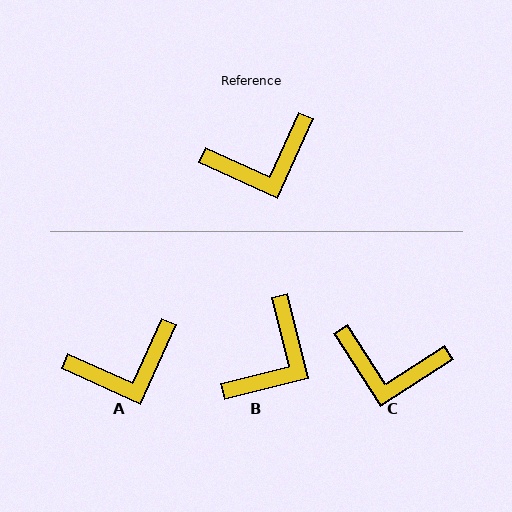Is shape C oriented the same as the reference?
No, it is off by about 33 degrees.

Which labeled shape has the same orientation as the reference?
A.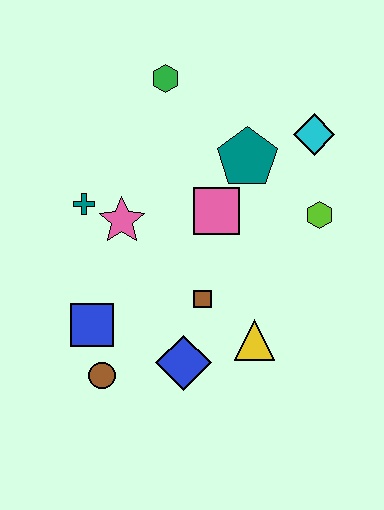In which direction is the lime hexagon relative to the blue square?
The lime hexagon is to the right of the blue square.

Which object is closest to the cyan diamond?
The teal pentagon is closest to the cyan diamond.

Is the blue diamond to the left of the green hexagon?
No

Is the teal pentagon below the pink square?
No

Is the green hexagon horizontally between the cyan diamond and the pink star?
Yes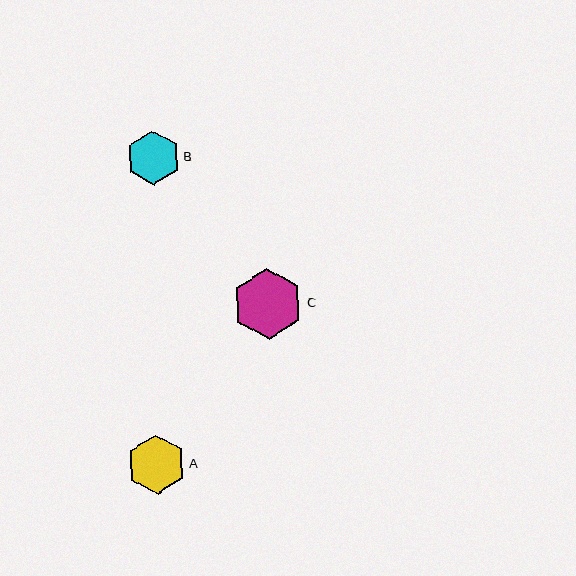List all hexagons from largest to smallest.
From largest to smallest: C, A, B.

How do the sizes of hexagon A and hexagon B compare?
Hexagon A and hexagon B are approximately the same size.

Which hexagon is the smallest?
Hexagon B is the smallest with a size of approximately 54 pixels.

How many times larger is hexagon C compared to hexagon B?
Hexagon C is approximately 1.3 times the size of hexagon B.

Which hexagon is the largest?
Hexagon C is the largest with a size of approximately 71 pixels.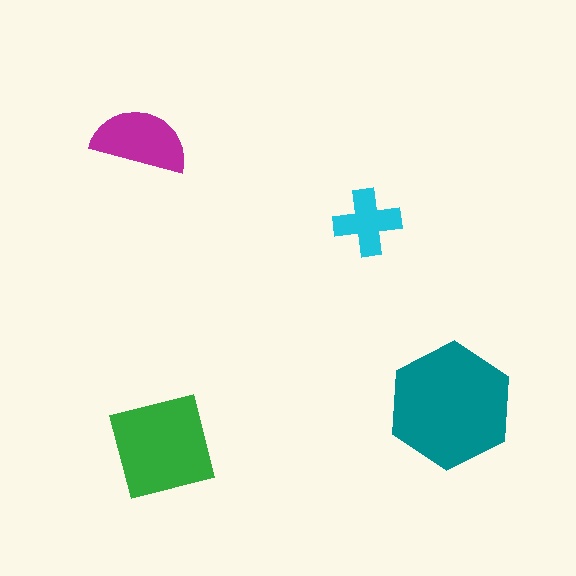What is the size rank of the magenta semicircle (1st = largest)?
3rd.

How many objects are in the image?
There are 4 objects in the image.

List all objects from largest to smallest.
The teal hexagon, the green square, the magenta semicircle, the cyan cross.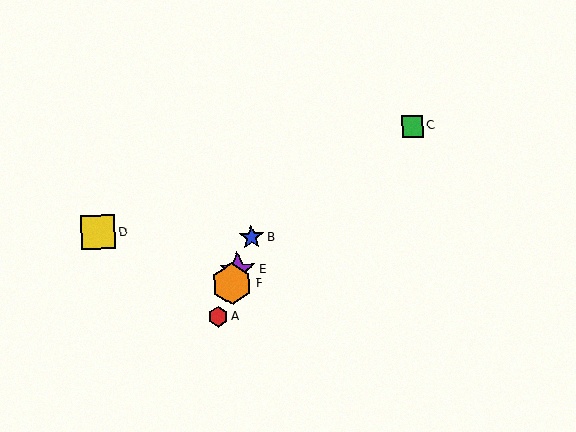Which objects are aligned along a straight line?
Objects A, B, E, F are aligned along a straight line.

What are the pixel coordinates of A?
Object A is at (218, 317).